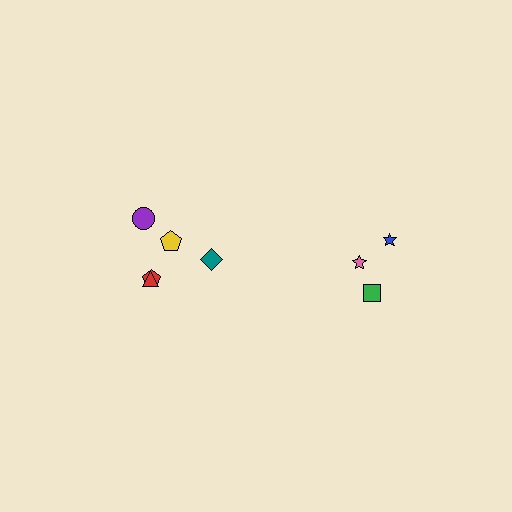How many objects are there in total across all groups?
There are 8 objects.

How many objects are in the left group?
There are 5 objects.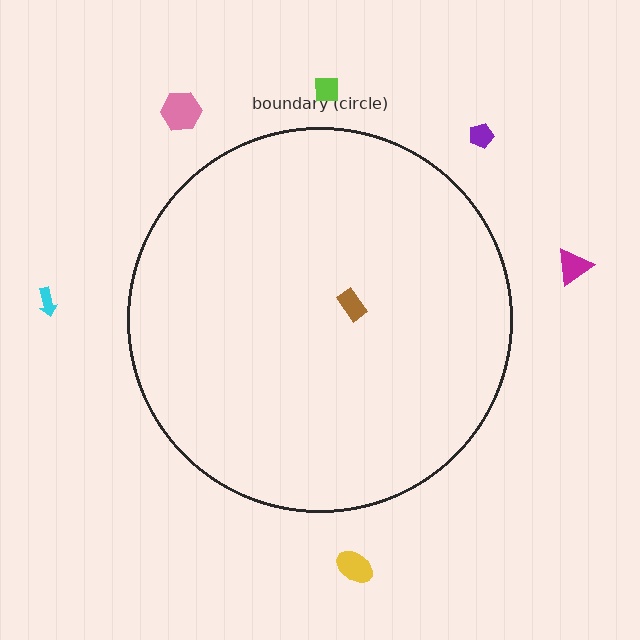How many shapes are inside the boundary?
1 inside, 6 outside.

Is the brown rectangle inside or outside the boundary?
Inside.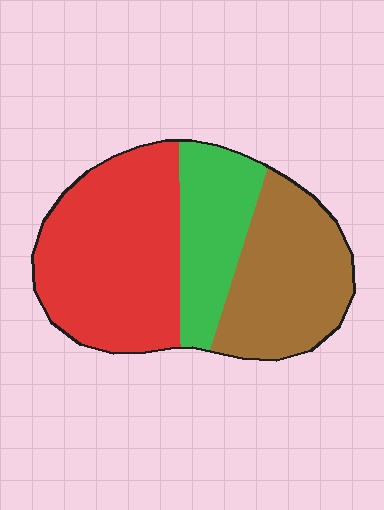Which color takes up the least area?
Green, at roughly 20%.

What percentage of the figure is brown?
Brown takes up about one third (1/3) of the figure.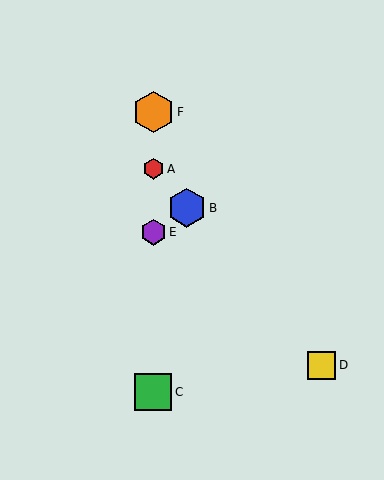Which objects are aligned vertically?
Objects A, C, E, F are aligned vertically.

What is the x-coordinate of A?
Object A is at x≈153.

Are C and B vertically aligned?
No, C is at x≈153 and B is at x≈187.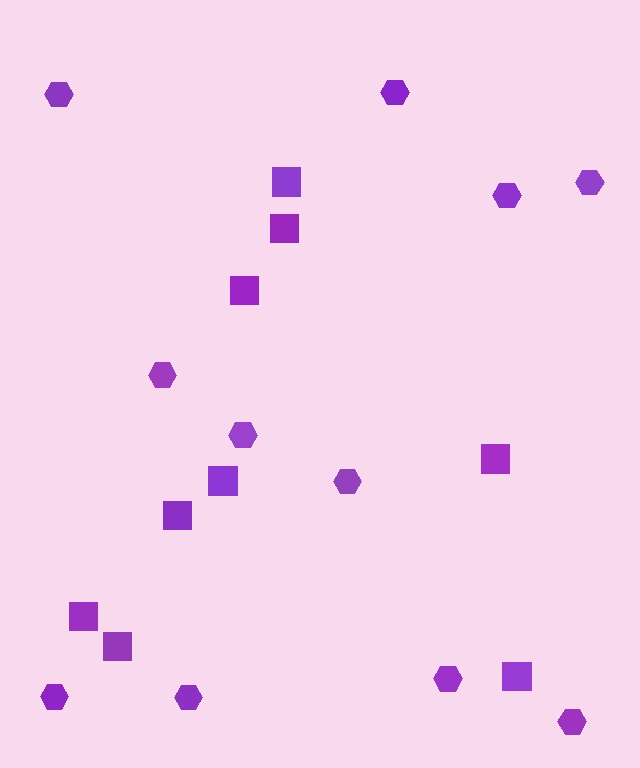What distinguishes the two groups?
There are 2 groups: one group of squares (9) and one group of hexagons (11).